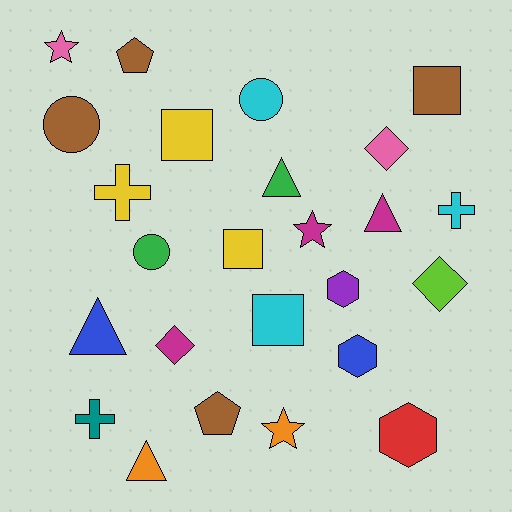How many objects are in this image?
There are 25 objects.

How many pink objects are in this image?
There are 2 pink objects.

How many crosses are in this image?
There are 3 crosses.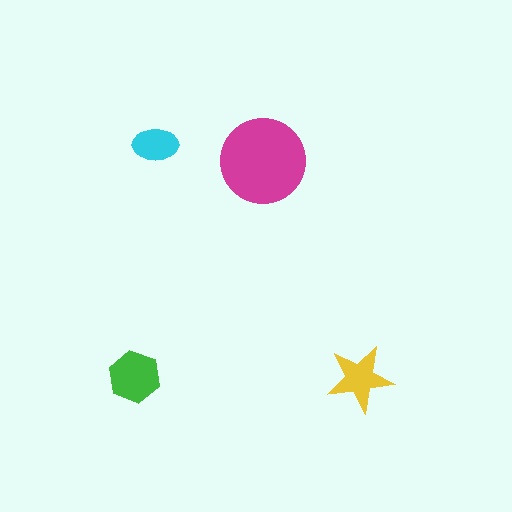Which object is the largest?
The magenta circle.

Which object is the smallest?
The cyan ellipse.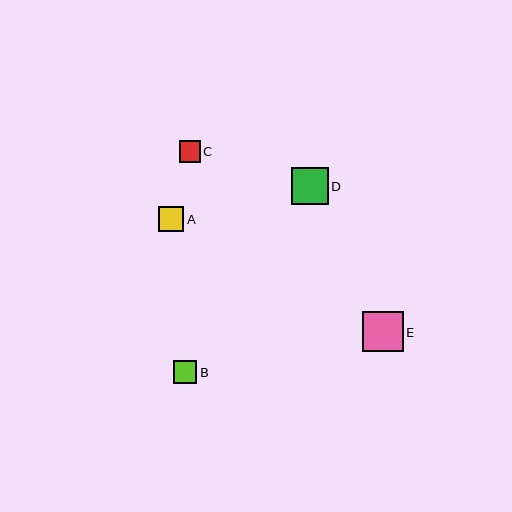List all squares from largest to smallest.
From largest to smallest: E, D, A, B, C.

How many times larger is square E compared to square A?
Square E is approximately 1.6 times the size of square A.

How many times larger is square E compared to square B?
Square E is approximately 1.7 times the size of square B.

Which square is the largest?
Square E is the largest with a size of approximately 41 pixels.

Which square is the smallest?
Square C is the smallest with a size of approximately 21 pixels.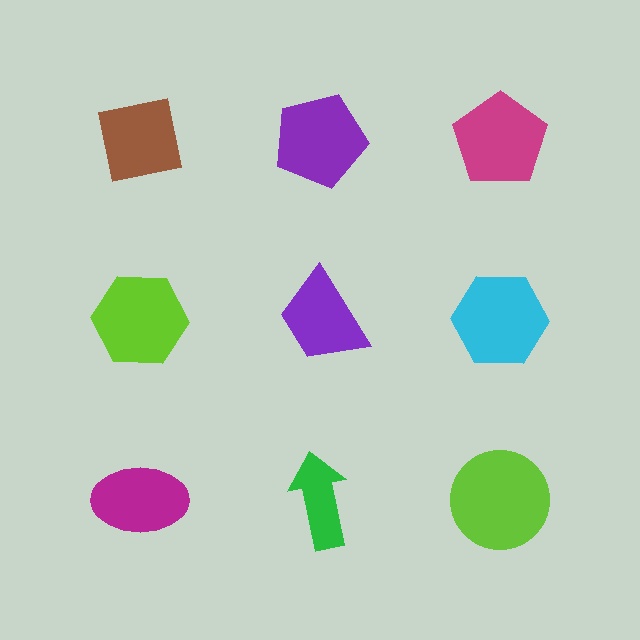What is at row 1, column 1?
A brown square.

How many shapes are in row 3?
3 shapes.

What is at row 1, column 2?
A purple pentagon.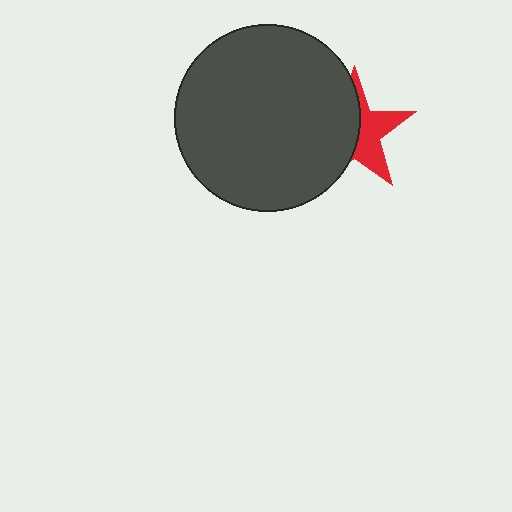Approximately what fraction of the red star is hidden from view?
Roughly 55% of the red star is hidden behind the dark gray circle.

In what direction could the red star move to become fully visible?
The red star could move right. That would shift it out from behind the dark gray circle entirely.